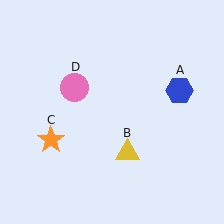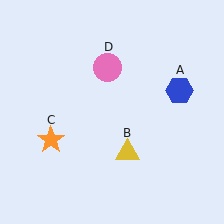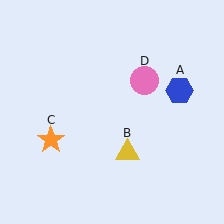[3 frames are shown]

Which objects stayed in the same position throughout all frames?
Blue hexagon (object A) and yellow triangle (object B) and orange star (object C) remained stationary.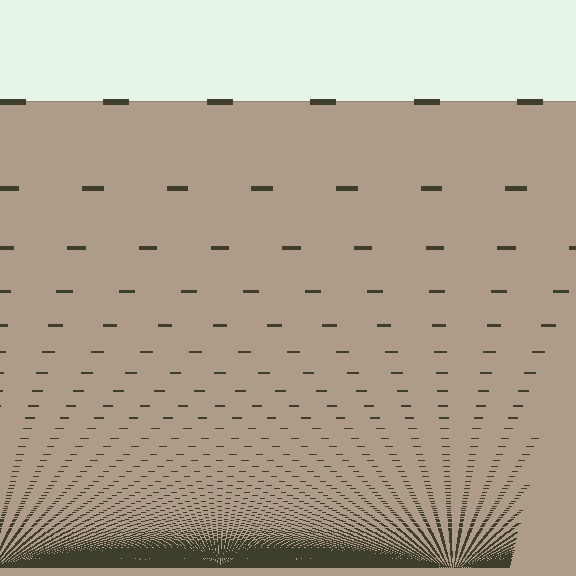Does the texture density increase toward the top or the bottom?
Density increases toward the bottom.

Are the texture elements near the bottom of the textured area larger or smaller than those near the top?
Smaller. The gradient is inverted — elements near the bottom are smaller and denser.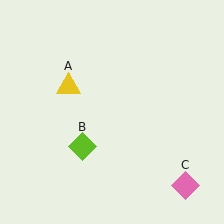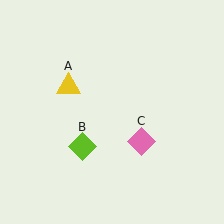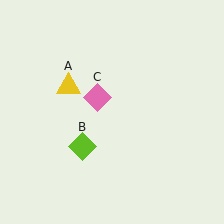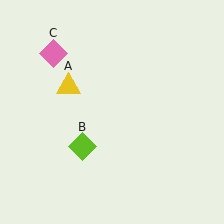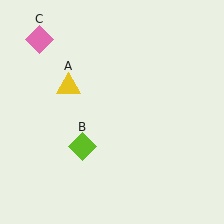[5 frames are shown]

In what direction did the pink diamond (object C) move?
The pink diamond (object C) moved up and to the left.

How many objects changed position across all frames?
1 object changed position: pink diamond (object C).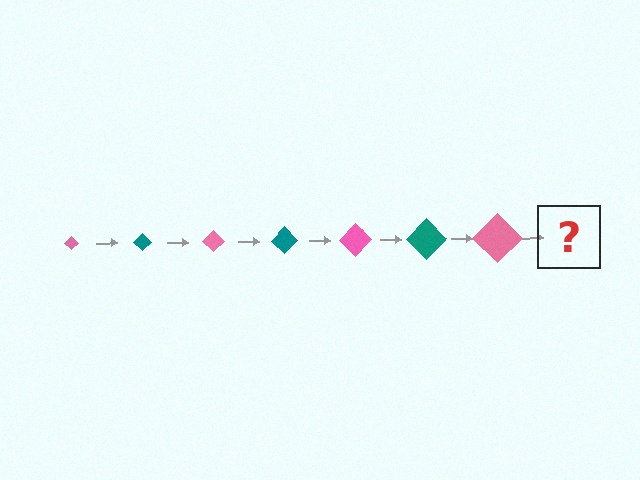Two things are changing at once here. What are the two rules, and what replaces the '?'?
The two rules are that the diamond grows larger each step and the color cycles through pink and teal. The '?' should be a teal diamond, larger than the previous one.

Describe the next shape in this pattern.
It should be a teal diamond, larger than the previous one.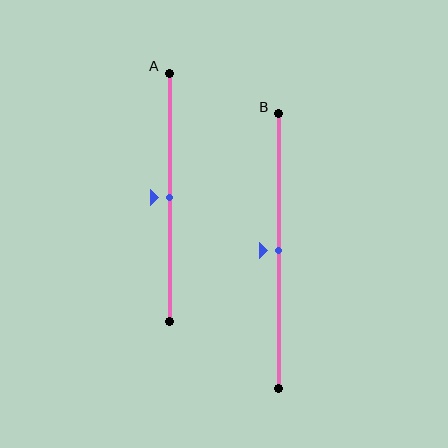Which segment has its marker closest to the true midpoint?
Segment A has its marker closest to the true midpoint.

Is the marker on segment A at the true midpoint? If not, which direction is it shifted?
Yes, the marker on segment A is at the true midpoint.